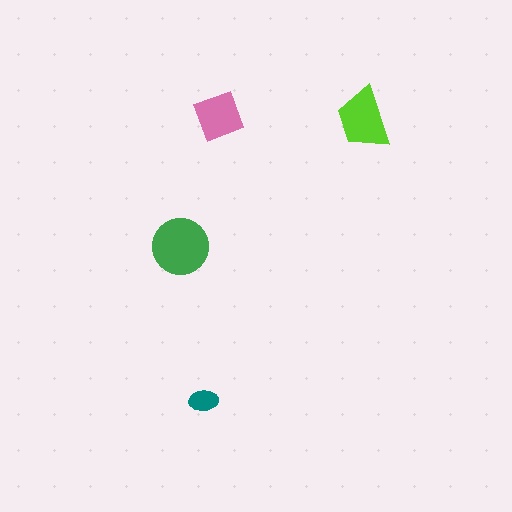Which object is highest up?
The pink square is topmost.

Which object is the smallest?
The teal ellipse.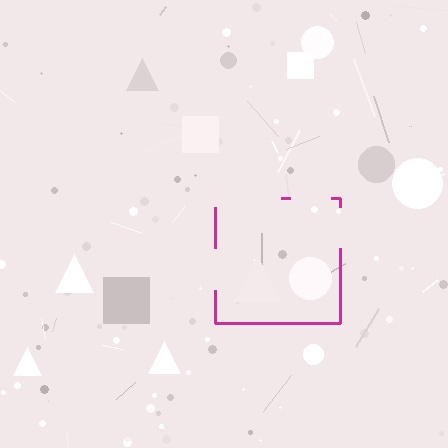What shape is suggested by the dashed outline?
The dashed outline suggests a square.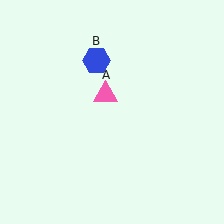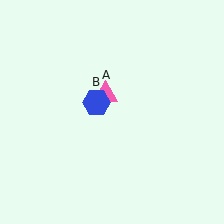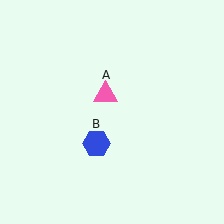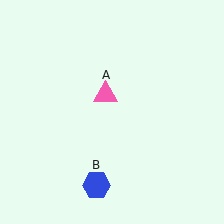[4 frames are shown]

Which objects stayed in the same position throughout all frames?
Pink triangle (object A) remained stationary.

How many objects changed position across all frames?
1 object changed position: blue hexagon (object B).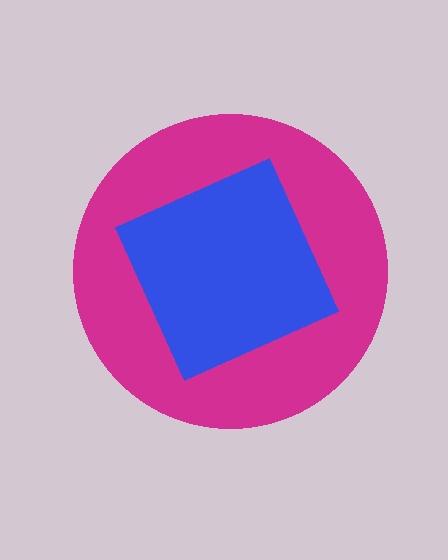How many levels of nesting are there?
2.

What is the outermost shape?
The magenta circle.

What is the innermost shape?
The blue diamond.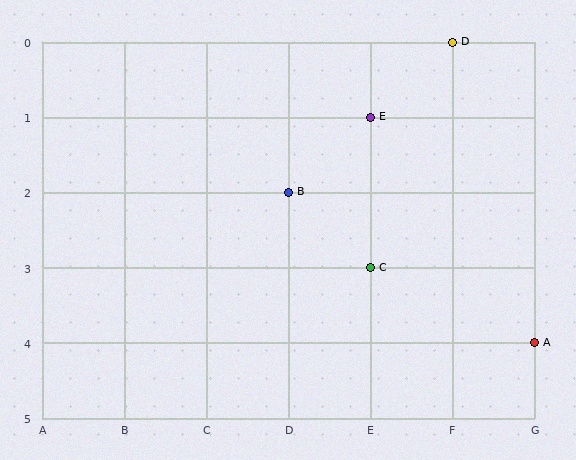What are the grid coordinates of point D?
Point D is at grid coordinates (F, 0).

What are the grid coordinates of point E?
Point E is at grid coordinates (E, 1).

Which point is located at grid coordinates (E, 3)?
Point C is at (E, 3).